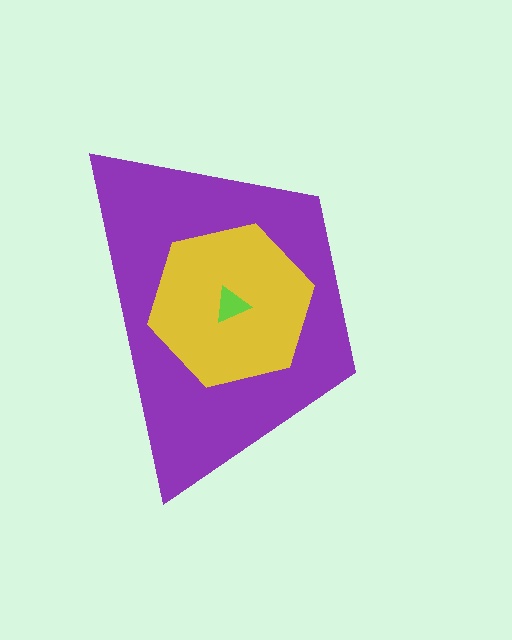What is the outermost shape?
The purple trapezoid.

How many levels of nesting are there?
3.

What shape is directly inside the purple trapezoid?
The yellow hexagon.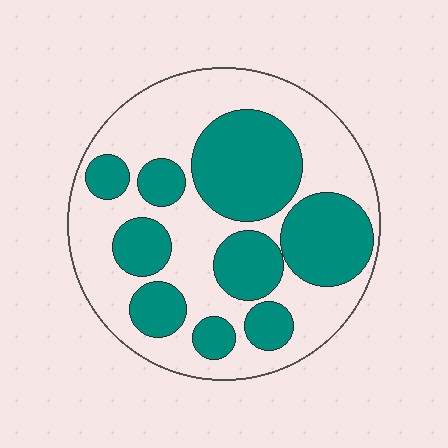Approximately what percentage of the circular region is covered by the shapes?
Approximately 45%.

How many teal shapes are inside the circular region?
9.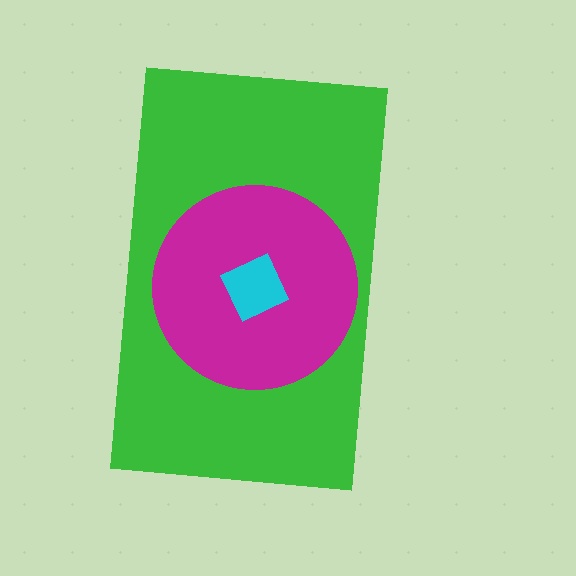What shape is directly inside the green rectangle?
The magenta circle.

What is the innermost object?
The cyan square.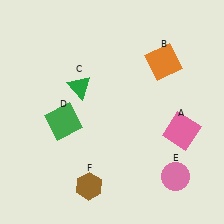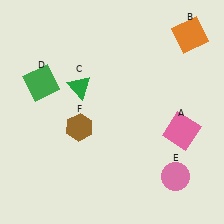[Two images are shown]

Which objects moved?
The objects that moved are: the orange square (B), the green square (D), the brown hexagon (F).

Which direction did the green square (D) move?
The green square (D) moved up.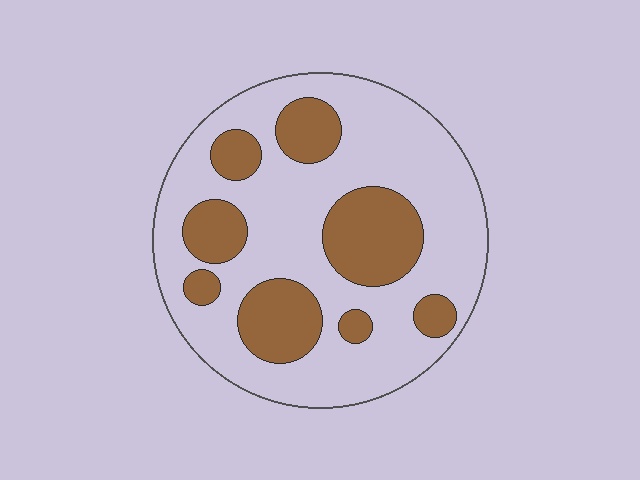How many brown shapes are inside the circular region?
8.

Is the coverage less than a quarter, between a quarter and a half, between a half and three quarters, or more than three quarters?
Between a quarter and a half.